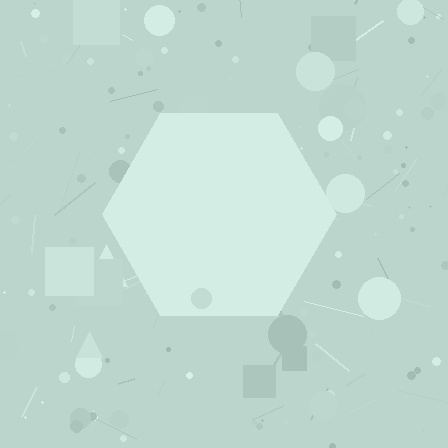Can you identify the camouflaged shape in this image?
The camouflaged shape is a hexagon.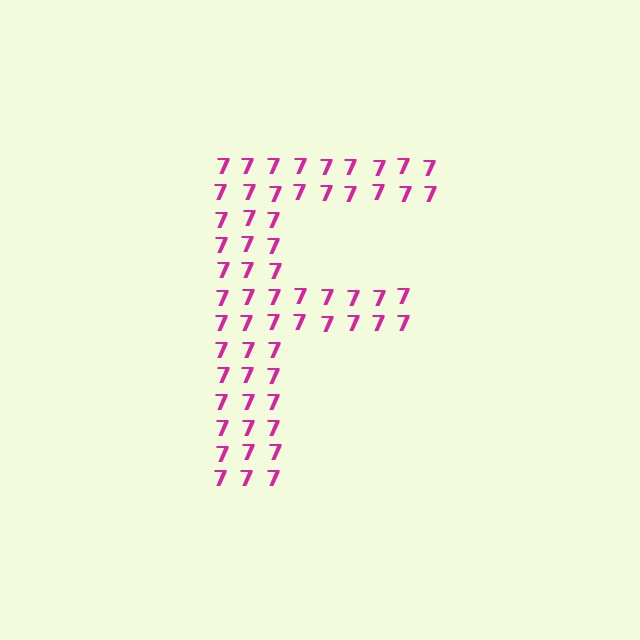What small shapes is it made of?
It is made of small digit 7's.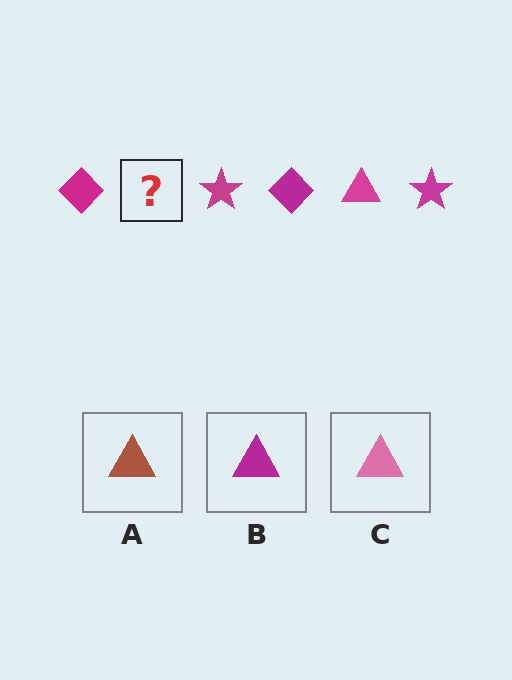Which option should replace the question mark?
Option B.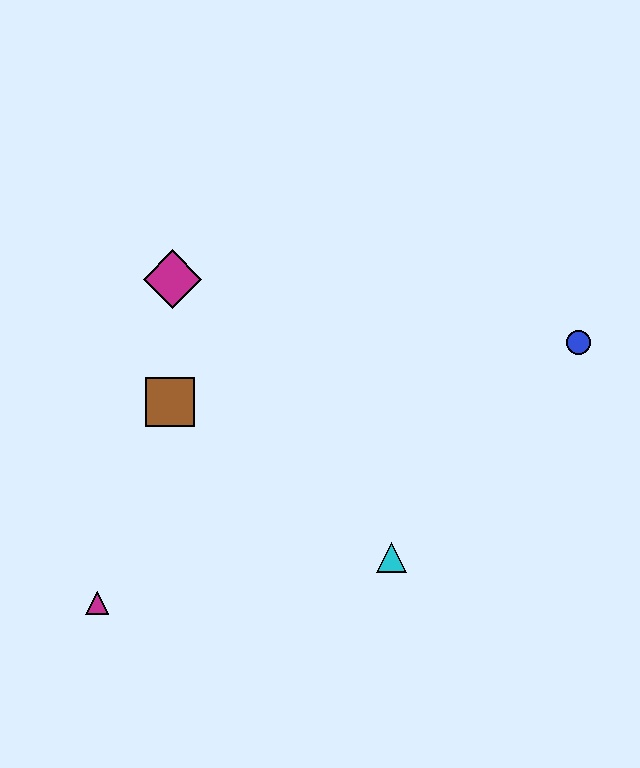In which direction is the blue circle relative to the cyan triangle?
The blue circle is above the cyan triangle.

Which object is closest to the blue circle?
The cyan triangle is closest to the blue circle.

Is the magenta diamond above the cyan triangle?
Yes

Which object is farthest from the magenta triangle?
The blue circle is farthest from the magenta triangle.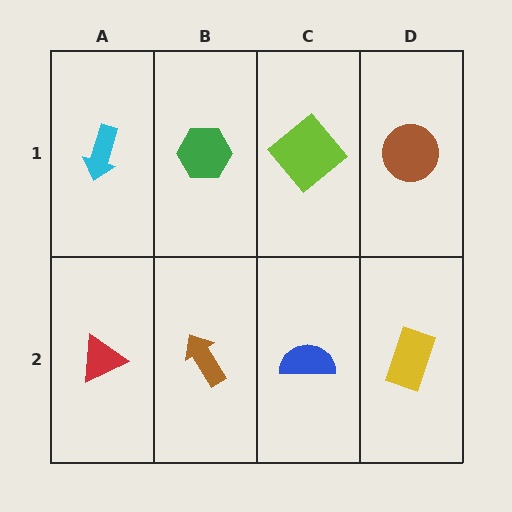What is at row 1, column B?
A green hexagon.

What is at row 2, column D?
A yellow rectangle.